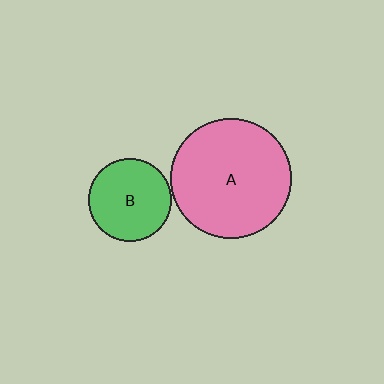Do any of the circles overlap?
No, none of the circles overlap.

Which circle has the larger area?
Circle A (pink).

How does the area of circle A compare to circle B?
Approximately 2.1 times.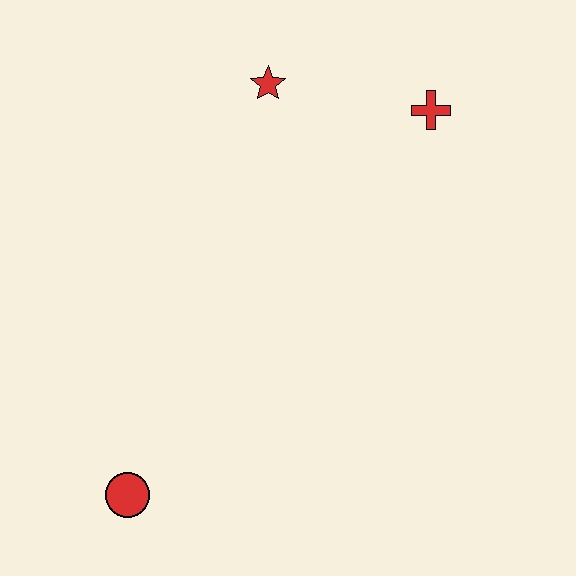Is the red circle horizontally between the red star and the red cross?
No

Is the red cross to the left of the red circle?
No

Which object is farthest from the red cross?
The red circle is farthest from the red cross.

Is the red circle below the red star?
Yes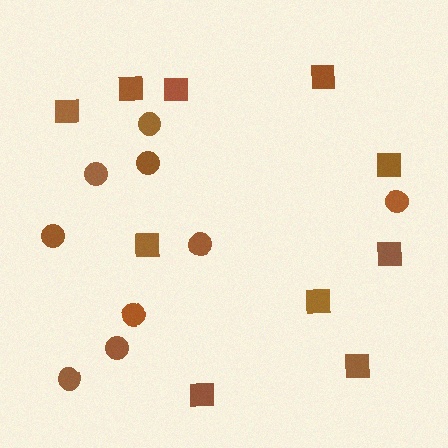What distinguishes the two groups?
There are 2 groups: one group of squares (10) and one group of circles (9).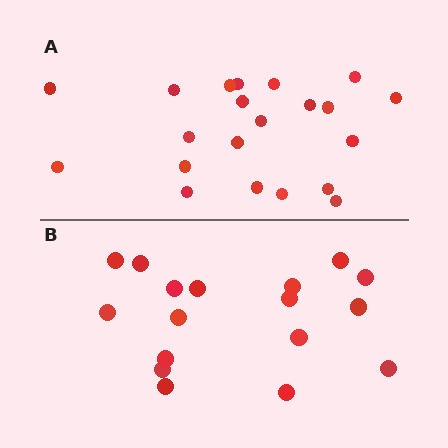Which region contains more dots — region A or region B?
Region A (the top region) has more dots.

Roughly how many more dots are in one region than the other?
Region A has about 4 more dots than region B.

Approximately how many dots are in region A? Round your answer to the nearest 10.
About 20 dots. (The exact count is 21, which rounds to 20.)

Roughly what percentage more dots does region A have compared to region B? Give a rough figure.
About 25% more.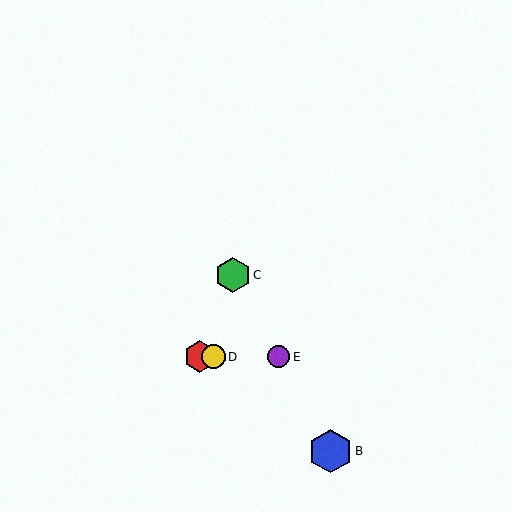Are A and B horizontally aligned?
No, A is at y≈357 and B is at y≈451.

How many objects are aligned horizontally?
3 objects (A, D, E) are aligned horizontally.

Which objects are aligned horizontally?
Objects A, D, E are aligned horizontally.